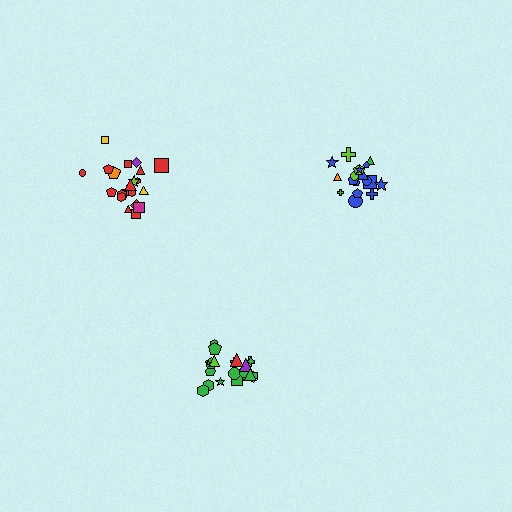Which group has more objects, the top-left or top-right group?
The top-left group.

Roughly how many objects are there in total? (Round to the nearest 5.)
Roughly 60 objects in total.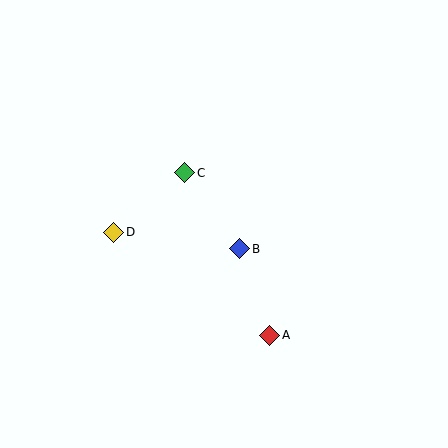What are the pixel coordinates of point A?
Point A is at (270, 335).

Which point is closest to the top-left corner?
Point C is closest to the top-left corner.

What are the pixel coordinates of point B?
Point B is at (240, 249).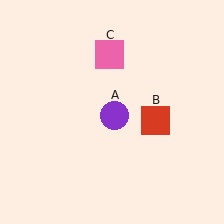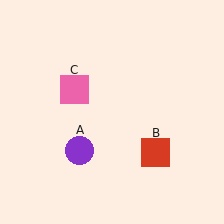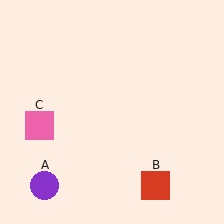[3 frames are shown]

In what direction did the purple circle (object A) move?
The purple circle (object A) moved down and to the left.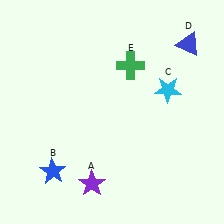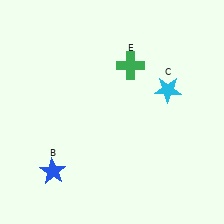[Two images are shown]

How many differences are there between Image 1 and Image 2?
There are 2 differences between the two images.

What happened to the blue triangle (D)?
The blue triangle (D) was removed in Image 2. It was in the top-right area of Image 1.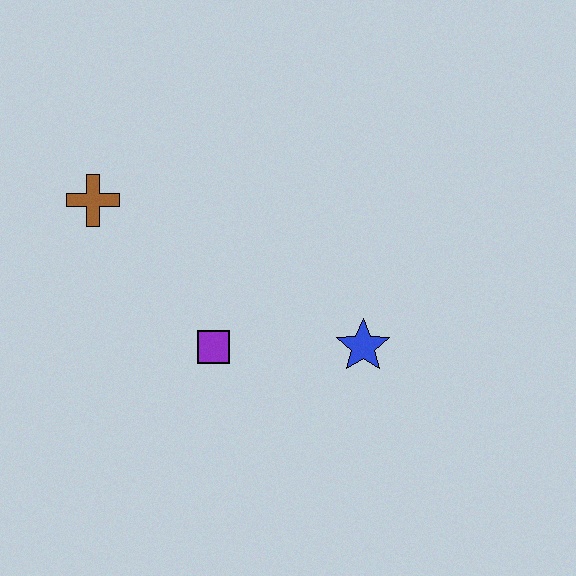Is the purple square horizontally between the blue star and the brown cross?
Yes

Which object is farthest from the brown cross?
The blue star is farthest from the brown cross.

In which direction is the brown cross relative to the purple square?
The brown cross is above the purple square.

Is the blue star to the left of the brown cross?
No